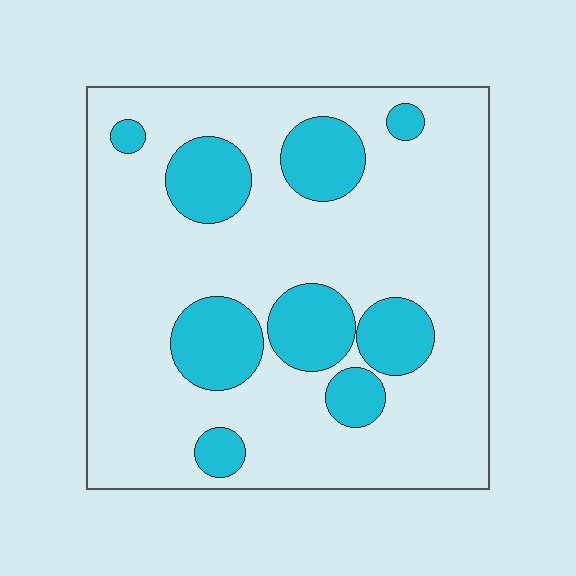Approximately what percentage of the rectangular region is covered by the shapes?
Approximately 25%.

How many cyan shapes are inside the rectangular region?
9.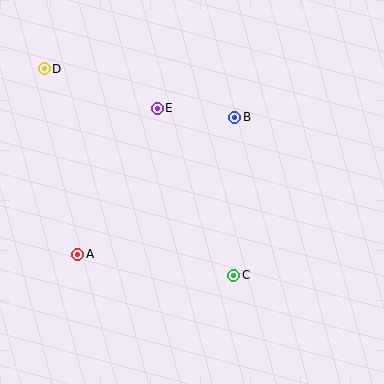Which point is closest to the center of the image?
Point B at (235, 117) is closest to the center.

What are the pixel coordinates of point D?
Point D is at (44, 69).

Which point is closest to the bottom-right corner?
Point C is closest to the bottom-right corner.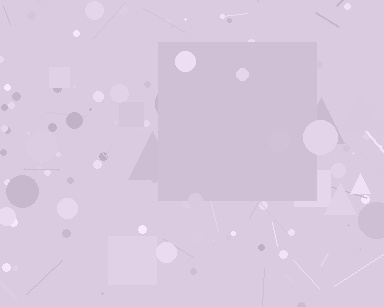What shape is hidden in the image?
A square is hidden in the image.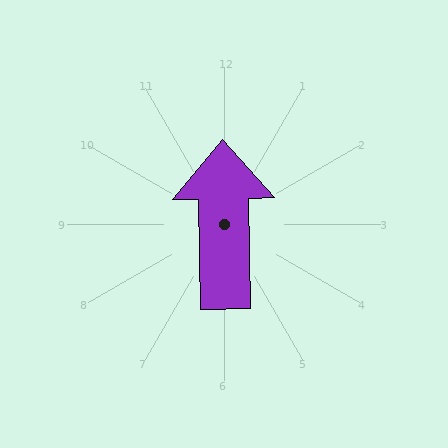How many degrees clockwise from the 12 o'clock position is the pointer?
Approximately 359 degrees.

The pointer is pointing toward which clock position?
Roughly 12 o'clock.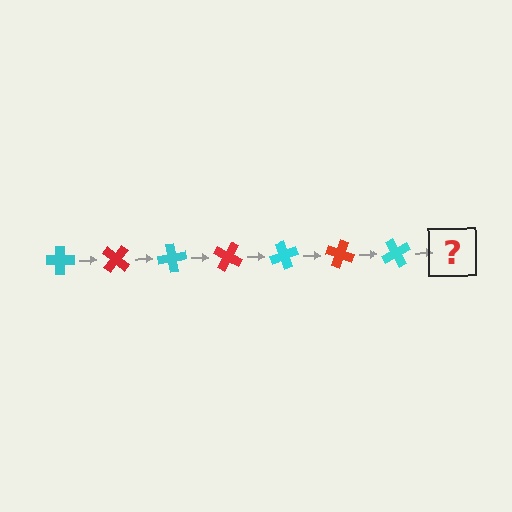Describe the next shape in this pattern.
It should be a red cross, rotated 280 degrees from the start.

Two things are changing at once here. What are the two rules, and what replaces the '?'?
The two rules are that it rotates 40 degrees each step and the color cycles through cyan and red. The '?' should be a red cross, rotated 280 degrees from the start.